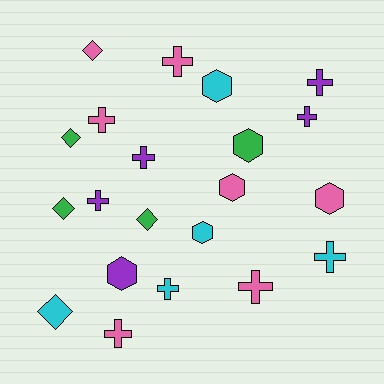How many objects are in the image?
There are 21 objects.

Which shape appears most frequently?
Cross, with 10 objects.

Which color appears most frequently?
Pink, with 7 objects.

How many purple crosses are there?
There are 4 purple crosses.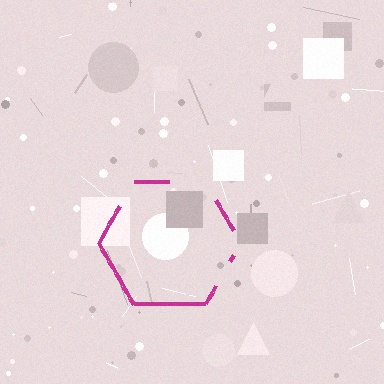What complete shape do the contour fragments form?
The contour fragments form a hexagon.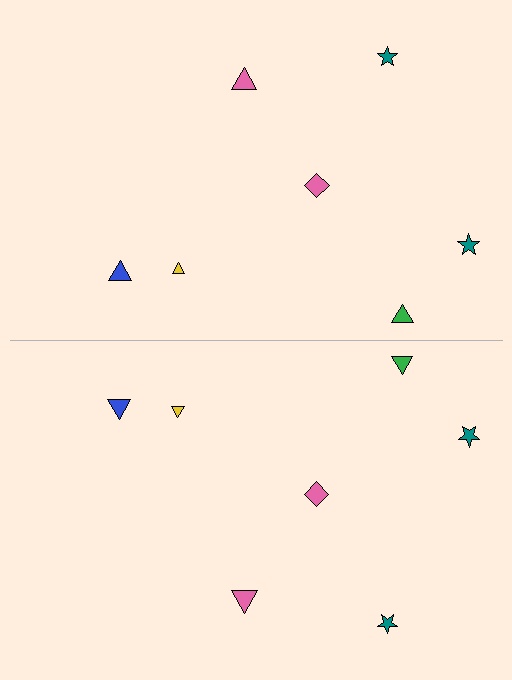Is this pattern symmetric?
Yes, this pattern has bilateral (reflection) symmetry.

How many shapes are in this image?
There are 14 shapes in this image.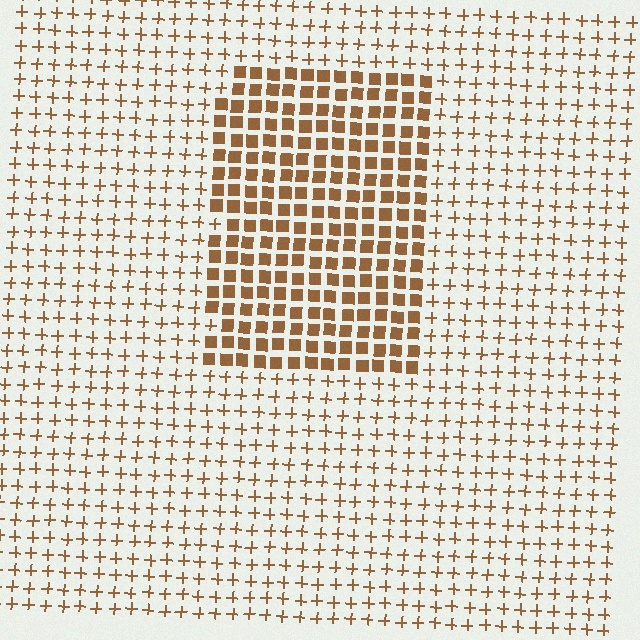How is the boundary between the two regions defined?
The boundary is defined by a change in element shape: squares inside vs. plus signs outside. All elements share the same color and spacing.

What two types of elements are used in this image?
The image uses squares inside the rectangle region and plus signs outside it.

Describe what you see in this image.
The image is filled with small brown elements arranged in a uniform grid. A rectangle-shaped region contains squares, while the surrounding area contains plus signs. The boundary is defined purely by the change in element shape.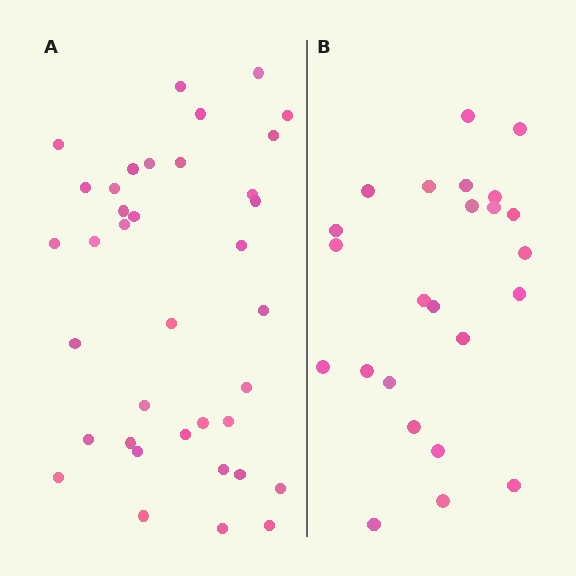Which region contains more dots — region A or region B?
Region A (the left region) has more dots.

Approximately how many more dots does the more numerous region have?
Region A has approximately 15 more dots than region B.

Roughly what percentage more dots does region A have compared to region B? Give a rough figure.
About 55% more.